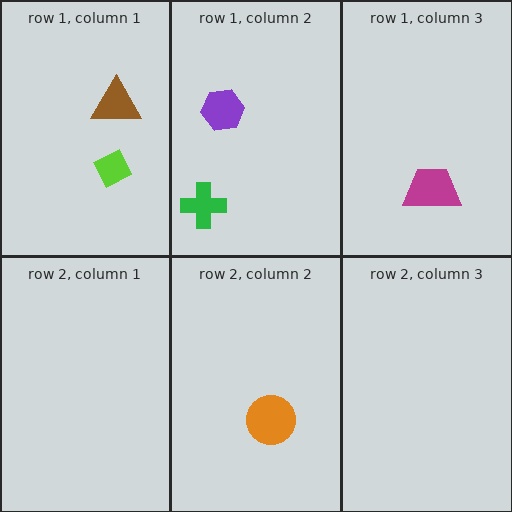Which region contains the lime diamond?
The row 1, column 1 region.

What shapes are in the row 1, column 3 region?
The magenta trapezoid.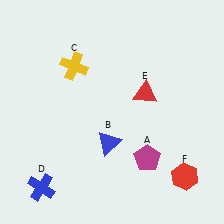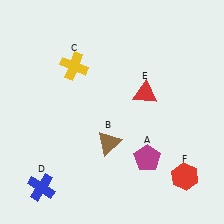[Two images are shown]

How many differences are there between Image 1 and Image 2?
There is 1 difference between the two images.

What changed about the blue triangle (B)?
In Image 1, B is blue. In Image 2, it changed to brown.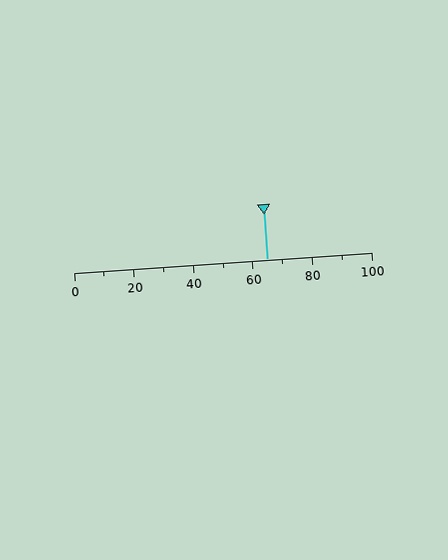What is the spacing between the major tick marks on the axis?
The major ticks are spaced 20 apart.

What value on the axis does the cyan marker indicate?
The marker indicates approximately 65.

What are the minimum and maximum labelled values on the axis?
The axis runs from 0 to 100.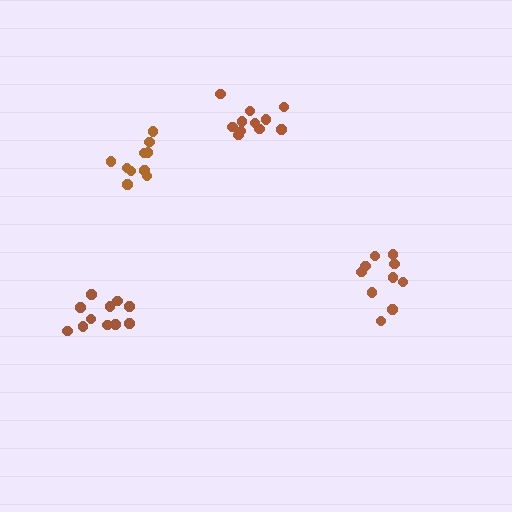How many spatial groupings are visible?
There are 4 spatial groupings.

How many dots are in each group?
Group 1: 10 dots, Group 2: 11 dots, Group 3: 10 dots, Group 4: 11 dots (42 total).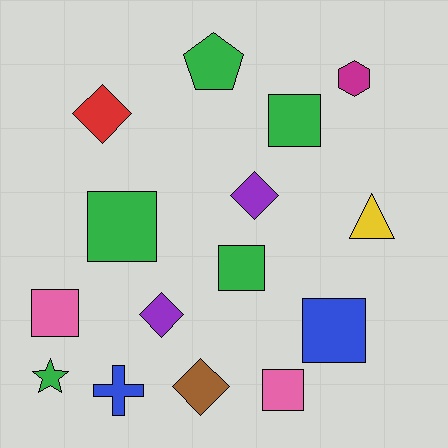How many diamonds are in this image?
There are 4 diamonds.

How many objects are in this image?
There are 15 objects.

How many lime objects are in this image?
There are no lime objects.